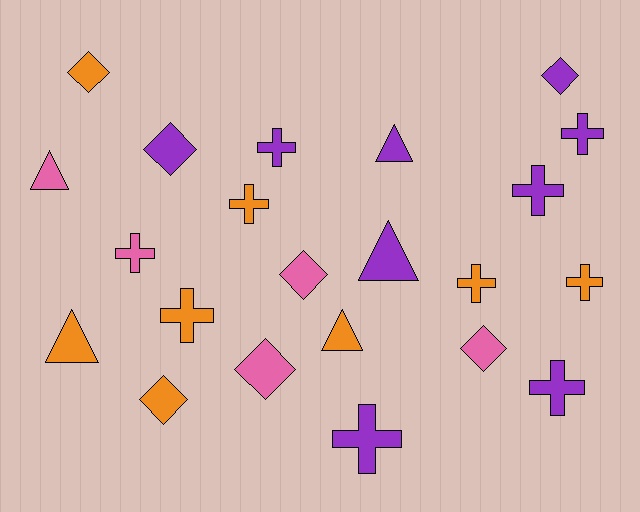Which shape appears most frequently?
Cross, with 10 objects.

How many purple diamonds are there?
There are 2 purple diamonds.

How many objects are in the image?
There are 22 objects.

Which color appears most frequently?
Purple, with 9 objects.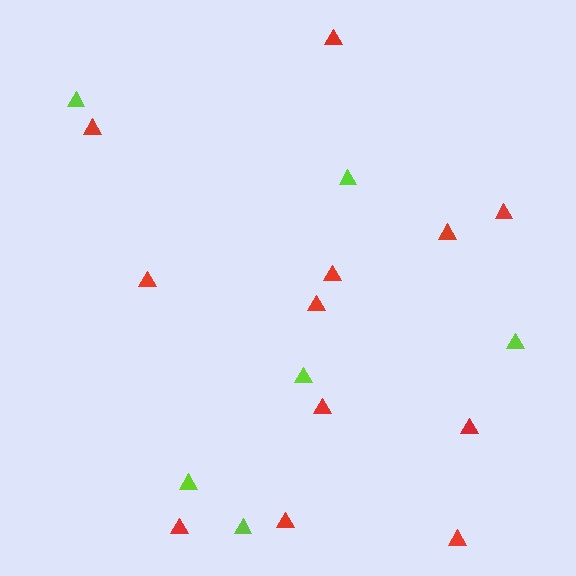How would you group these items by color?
There are 2 groups: one group of red triangles (12) and one group of lime triangles (6).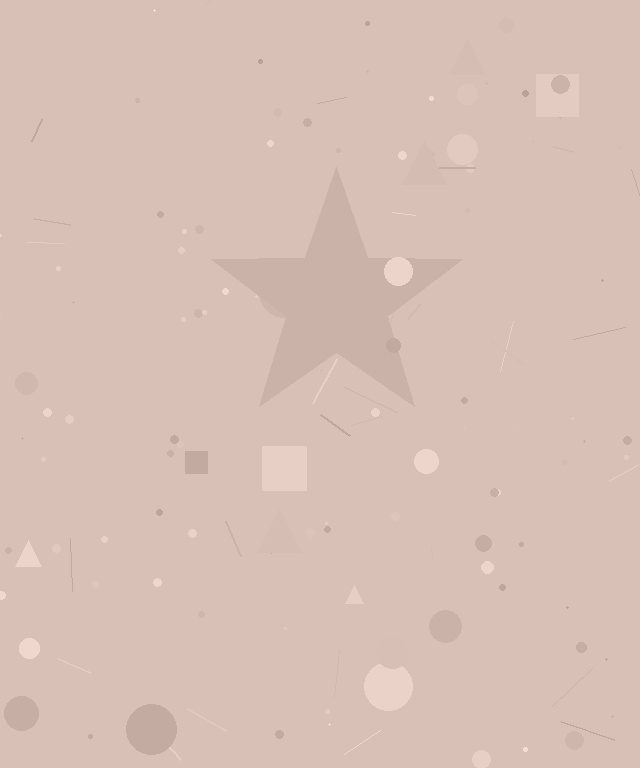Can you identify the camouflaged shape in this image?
The camouflaged shape is a star.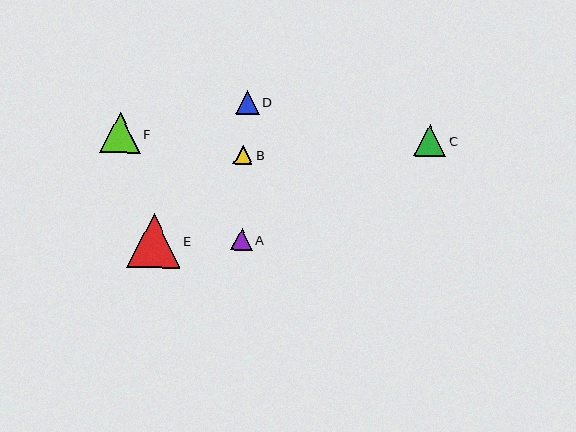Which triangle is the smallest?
Triangle B is the smallest with a size of approximately 19 pixels.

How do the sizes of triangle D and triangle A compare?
Triangle D and triangle A are approximately the same size.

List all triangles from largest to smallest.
From largest to smallest: E, F, C, D, A, B.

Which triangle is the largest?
Triangle E is the largest with a size of approximately 54 pixels.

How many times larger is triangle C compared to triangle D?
Triangle C is approximately 1.4 times the size of triangle D.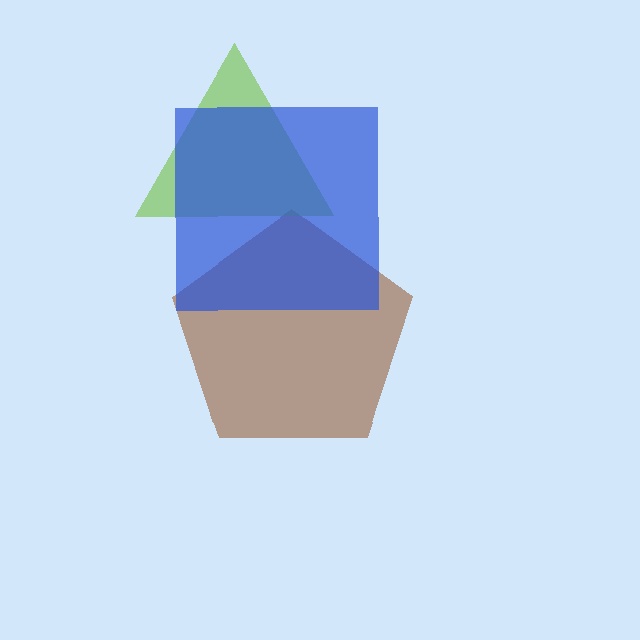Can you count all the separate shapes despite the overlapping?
Yes, there are 3 separate shapes.